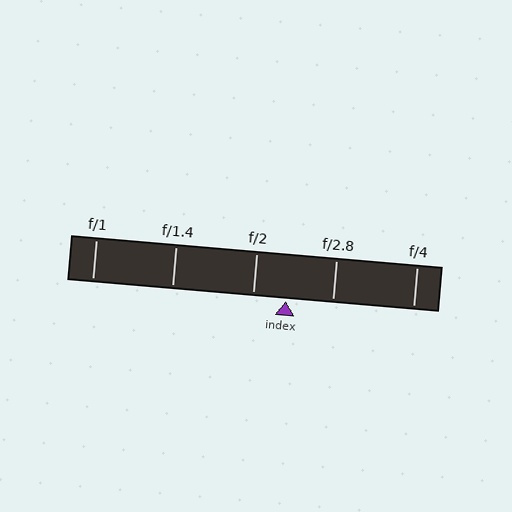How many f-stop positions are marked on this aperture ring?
There are 5 f-stop positions marked.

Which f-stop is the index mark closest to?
The index mark is closest to f/2.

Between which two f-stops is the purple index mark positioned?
The index mark is between f/2 and f/2.8.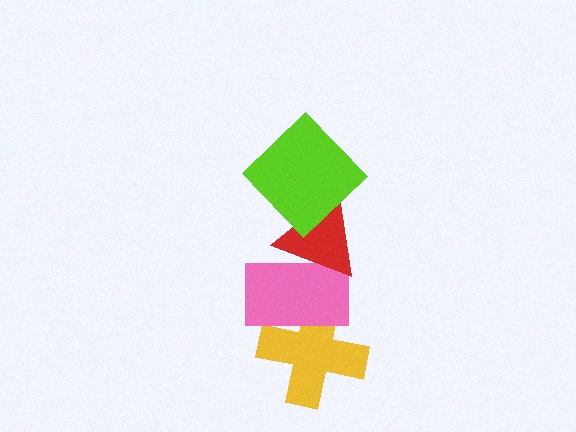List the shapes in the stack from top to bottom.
From top to bottom: the lime diamond, the red triangle, the pink rectangle, the yellow cross.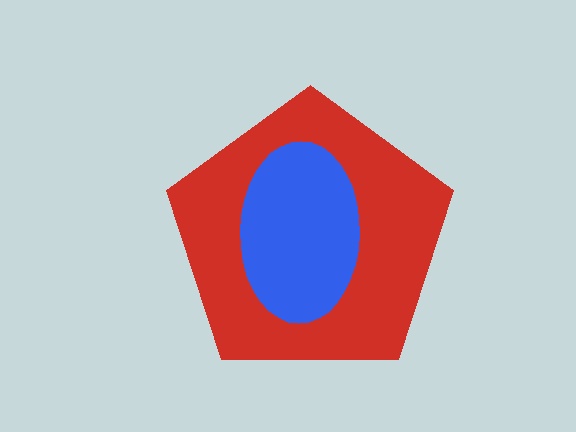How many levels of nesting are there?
2.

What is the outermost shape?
The red pentagon.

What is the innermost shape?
The blue ellipse.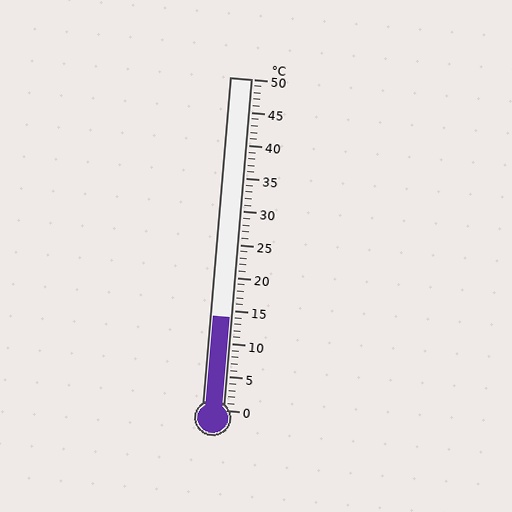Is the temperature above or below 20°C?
The temperature is below 20°C.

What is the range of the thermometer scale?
The thermometer scale ranges from 0°C to 50°C.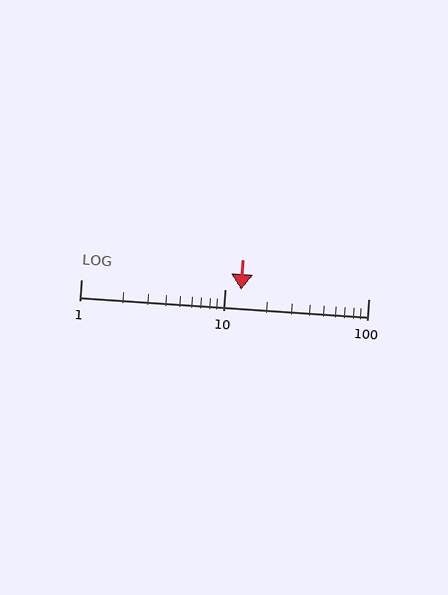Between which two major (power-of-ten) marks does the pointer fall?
The pointer is between 10 and 100.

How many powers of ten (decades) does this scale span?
The scale spans 2 decades, from 1 to 100.